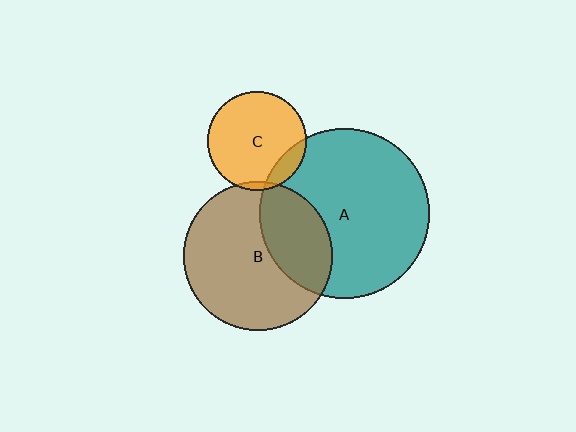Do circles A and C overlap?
Yes.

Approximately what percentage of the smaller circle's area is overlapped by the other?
Approximately 15%.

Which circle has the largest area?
Circle A (teal).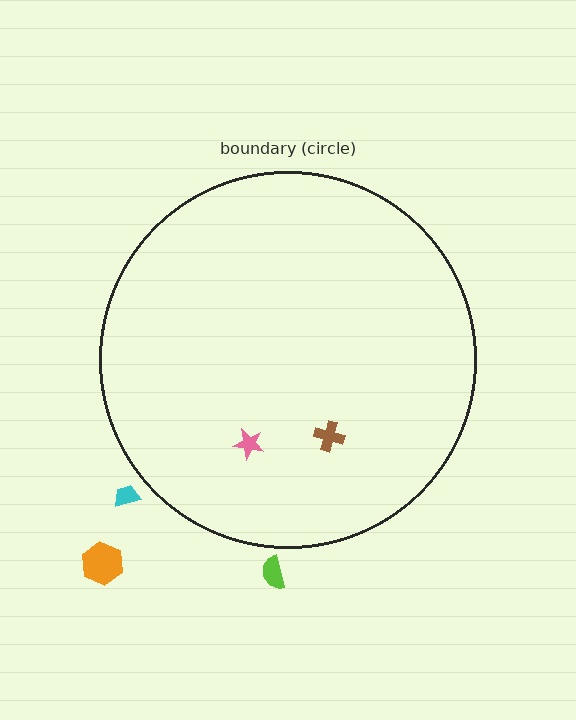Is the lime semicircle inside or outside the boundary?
Outside.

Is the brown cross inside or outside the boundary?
Inside.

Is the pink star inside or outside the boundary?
Inside.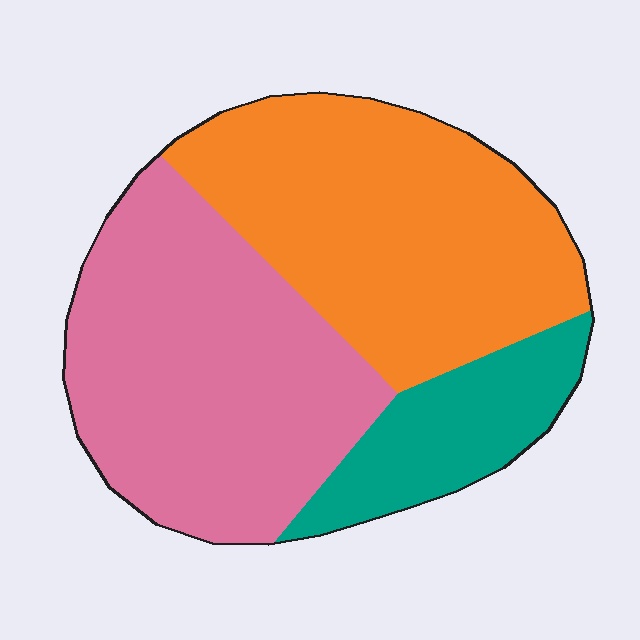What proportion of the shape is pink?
Pink takes up about two fifths (2/5) of the shape.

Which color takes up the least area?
Teal, at roughly 15%.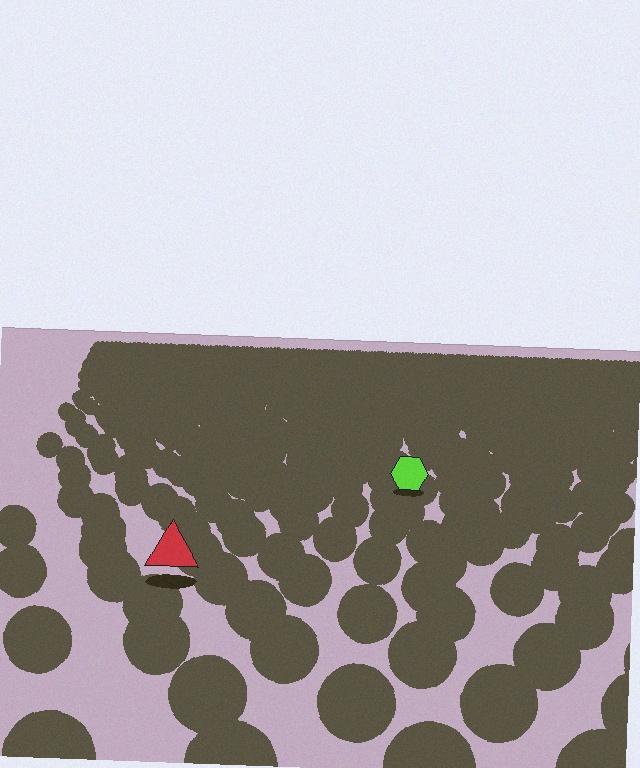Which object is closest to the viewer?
The red triangle is closest. The texture marks near it are larger and more spread out.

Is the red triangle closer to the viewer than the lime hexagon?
Yes. The red triangle is closer — you can tell from the texture gradient: the ground texture is coarser near it.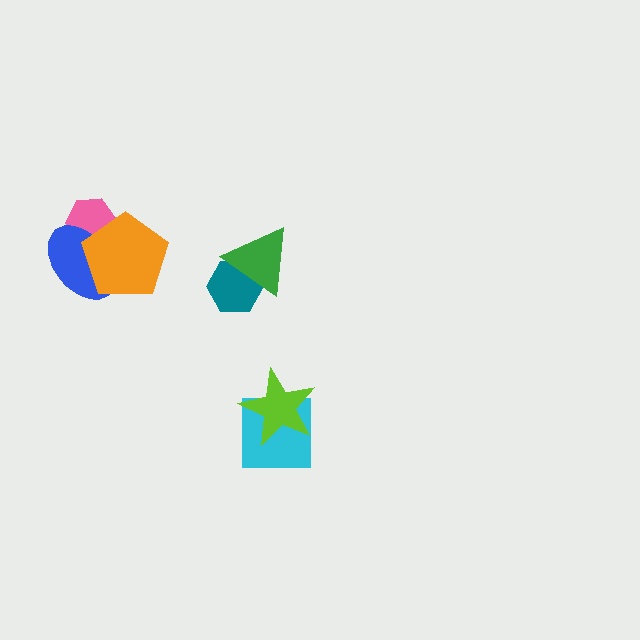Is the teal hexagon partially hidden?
Yes, it is partially covered by another shape.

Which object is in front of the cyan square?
The lime star is in front of the cyan square.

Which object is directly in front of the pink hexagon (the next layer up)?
The blue ellipse is directly in front of the pink hexagon.